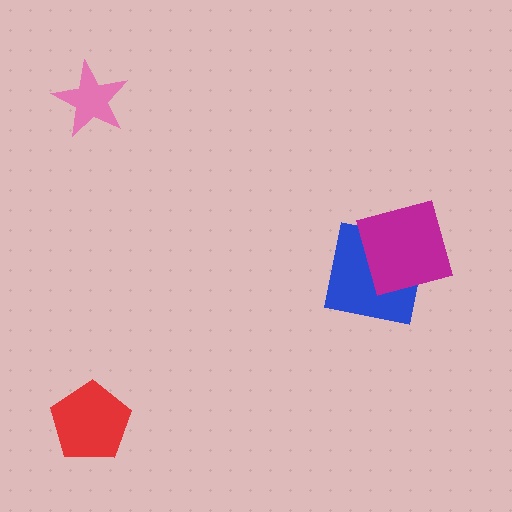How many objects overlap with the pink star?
0 objects overlap with the pink star.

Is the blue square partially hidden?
Yes, it is partially covered by another shape.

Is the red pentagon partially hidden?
No, no other shape covers it.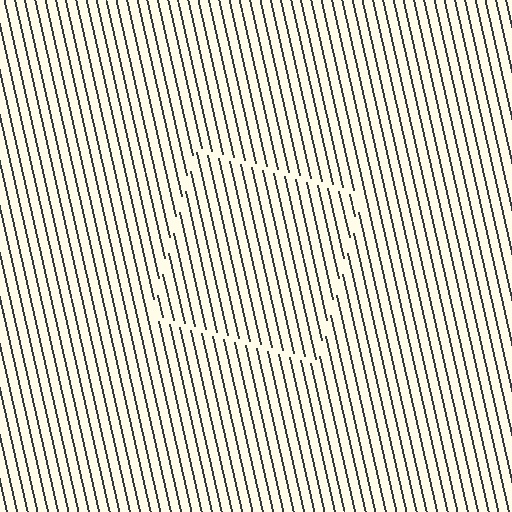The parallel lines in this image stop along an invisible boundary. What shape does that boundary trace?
An illusory square. The interior of the shape contains the same grating, shifted by half a period — the contour is defined by the phase discontinuity where line-ends from the inner and outer gratings abut.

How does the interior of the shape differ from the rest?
The interior of the shape contains the same grating, shifted by half a period — the contour is defined by the phase discontinuity where line-ends from the inner and outer gratings abut.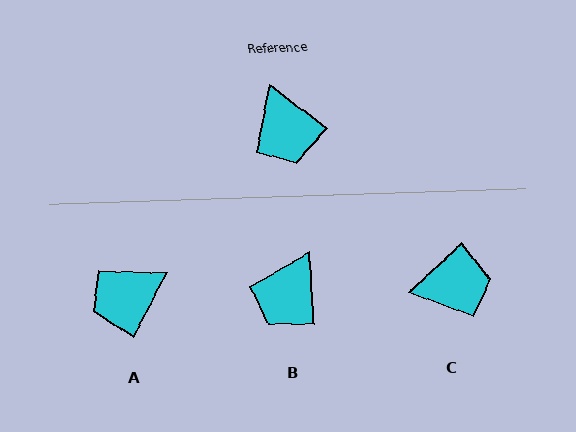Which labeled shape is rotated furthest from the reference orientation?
A, about 81 degrees away.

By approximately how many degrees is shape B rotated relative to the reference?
Approximately 49 degrees clockwise.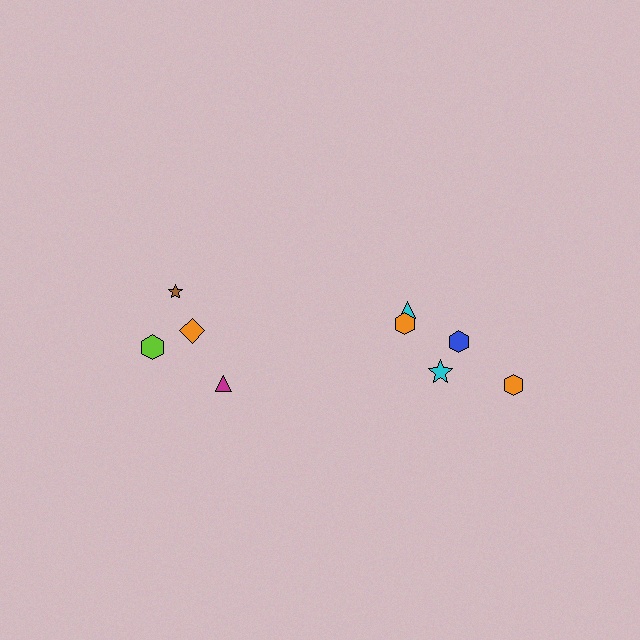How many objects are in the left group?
There are 4 objects.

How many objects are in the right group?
There are 6 objects.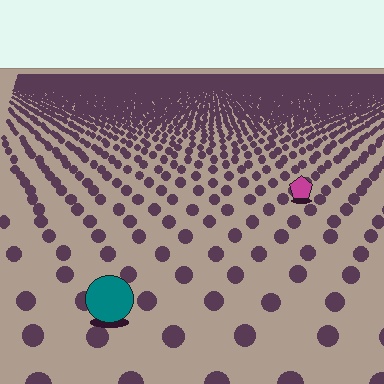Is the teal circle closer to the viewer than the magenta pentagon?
Yes. The teal circle is closer — you can tell from the texture gradient: the ground texture is coarser near it.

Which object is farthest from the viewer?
The magenta pentagon is farthest from the viewer. It appears smaller and the ground texture around it is denser.